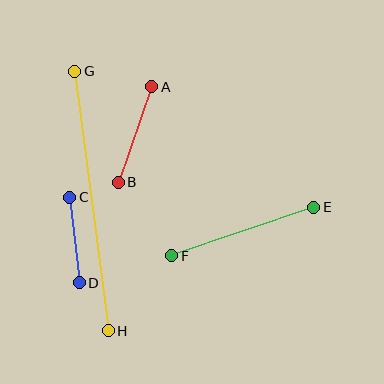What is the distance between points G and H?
The distance is approximately 262 pixels.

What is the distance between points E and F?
The distance is approximately 150 pixels.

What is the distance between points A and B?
The distance is approximately 101 pixels.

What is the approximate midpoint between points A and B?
The midpoint is at approximately (135, 134) pixels.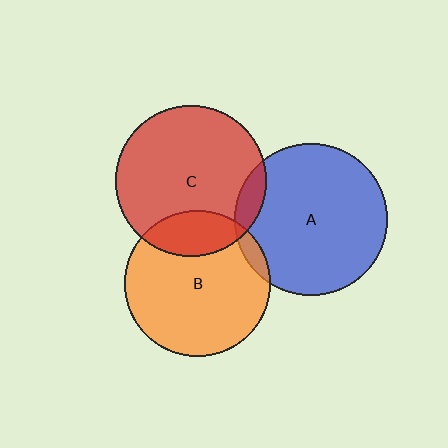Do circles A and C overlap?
Yes.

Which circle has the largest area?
Circle A (blue).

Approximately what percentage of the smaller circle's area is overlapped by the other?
Approximately 10%.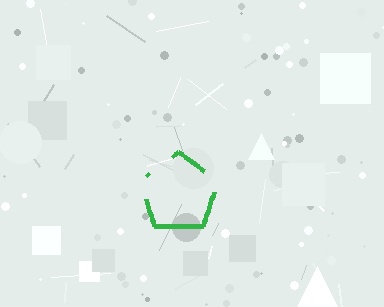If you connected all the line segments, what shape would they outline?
They would outline a pentagon.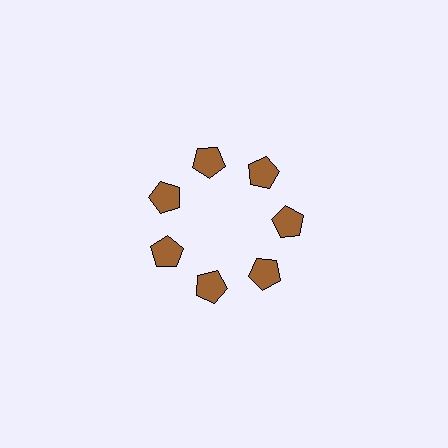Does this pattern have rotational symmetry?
Yes, this pattern has 7-fold rotational symmetry. It looks the same after rotating 51 degrees around the center.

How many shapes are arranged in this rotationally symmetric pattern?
There are 7 shapes, arranged in 7 groups of 1.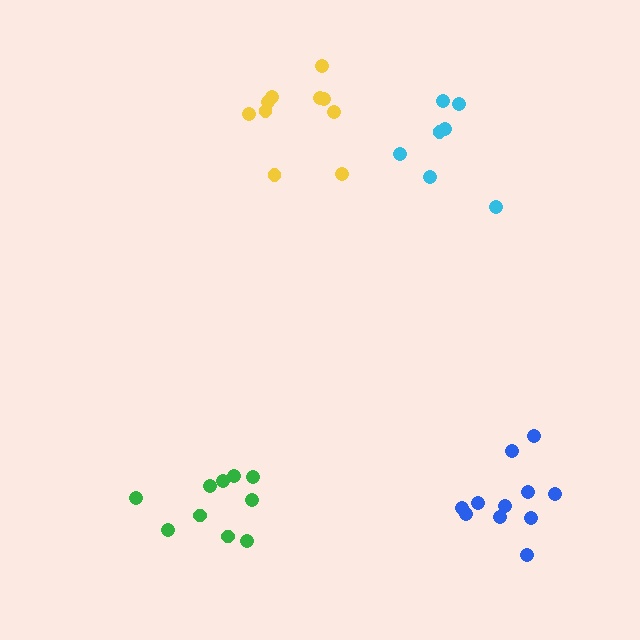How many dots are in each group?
Group 1: 7 dots, Group 2: 10 dots, Group 3: 11 dots, Group 4: 10 dots (38 total).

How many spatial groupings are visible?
There are 4 spatial groupings.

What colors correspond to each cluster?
The clusters are colored: cyan, green, blue, yellow.